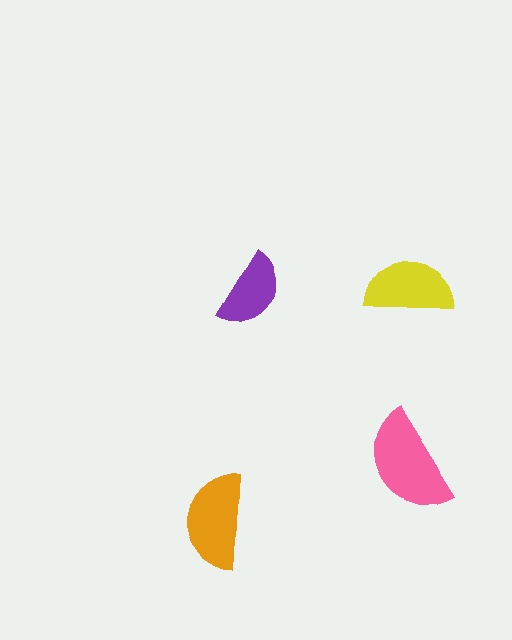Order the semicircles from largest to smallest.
the pink one, the orange one, the yellow one, the purple one.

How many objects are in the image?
There are 4 objects in the image.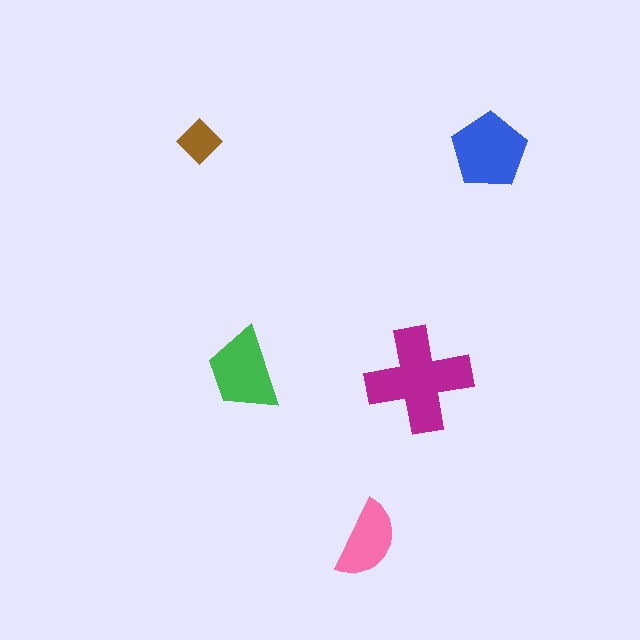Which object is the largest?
The magenta cross.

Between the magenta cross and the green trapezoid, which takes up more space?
The magenta cross.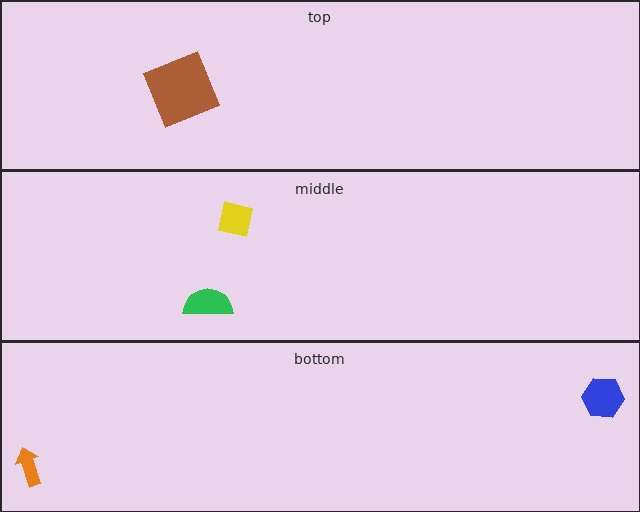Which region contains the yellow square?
The middle region.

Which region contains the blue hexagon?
The bottom region.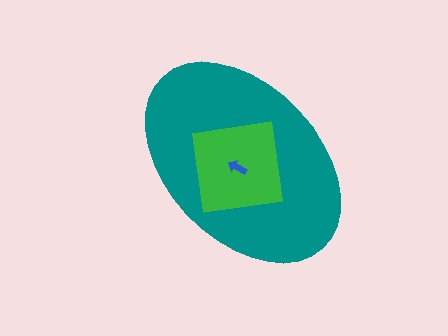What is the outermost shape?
The teal ellipse.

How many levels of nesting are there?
3.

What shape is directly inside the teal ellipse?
The green square.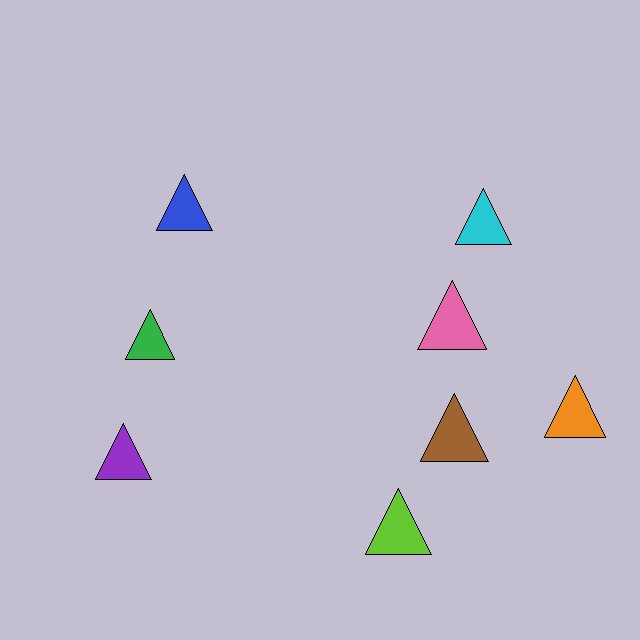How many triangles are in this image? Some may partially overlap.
There are 8 triangles.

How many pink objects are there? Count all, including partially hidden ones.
There is 1 pink object.